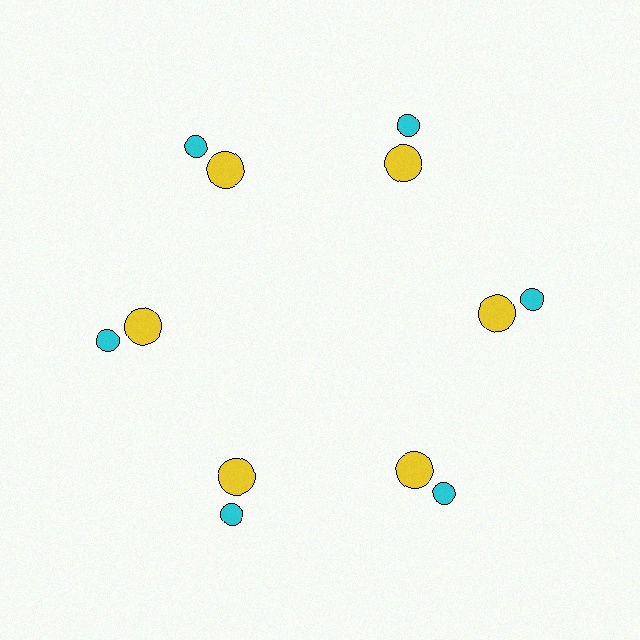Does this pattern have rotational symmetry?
Yes, this pattern has 6-fold rotational symmetry. It looks the same after rotating 60 degrees around the center.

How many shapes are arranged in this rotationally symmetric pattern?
There are 12 shapes, arranged in 6 groups of 2.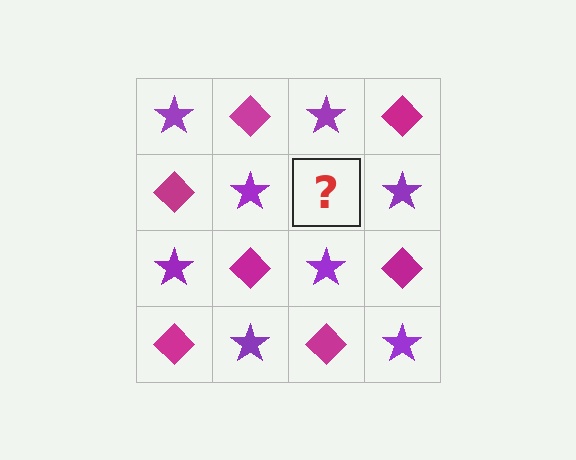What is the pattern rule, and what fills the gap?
The rule is that it alternates purple star and magenta diamond in a checkerboard pattern. The gap should be filled with a magenta diamond.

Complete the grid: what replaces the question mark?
The question mark should be replaced with a magenta diamond.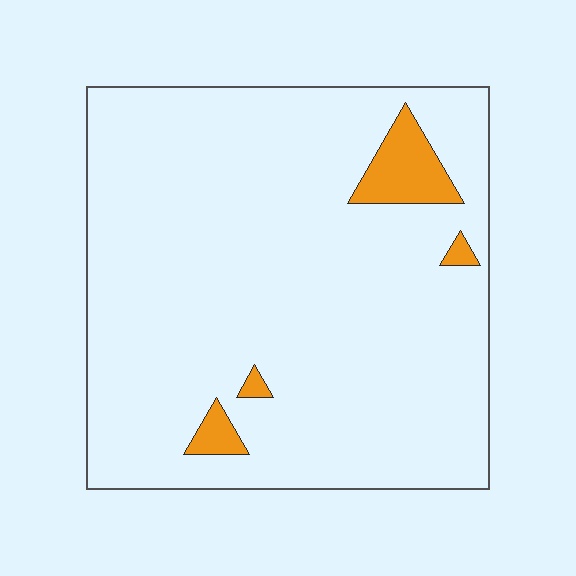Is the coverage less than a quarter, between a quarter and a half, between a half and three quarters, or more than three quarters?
Less than a quarter.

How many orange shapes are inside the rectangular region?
4.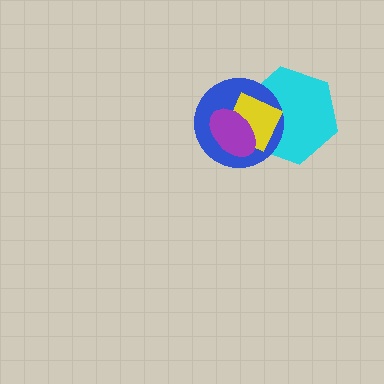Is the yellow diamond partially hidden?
Yes, it is partially covered by another shape.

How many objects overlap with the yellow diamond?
3 objects overlap with the yellow diamond.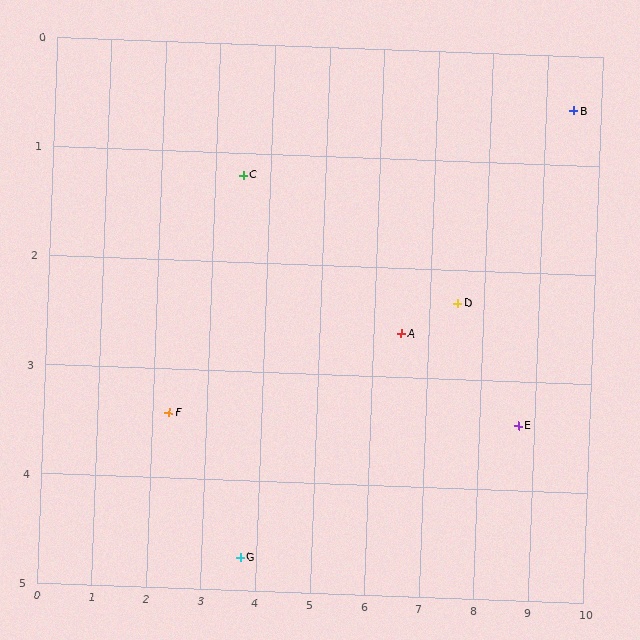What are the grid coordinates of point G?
Point G is at approximately (3.7, 4.7).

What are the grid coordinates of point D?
Point D is at approximately (7.5, 2.3).